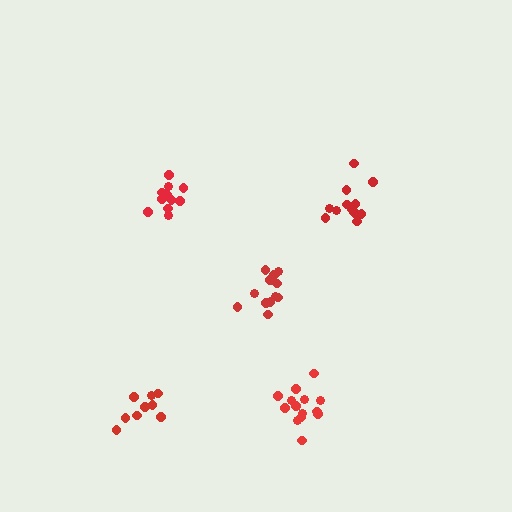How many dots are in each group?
Group 1: 15 dots, Group 2: 9 dots, Group 3: 12 dots, Group 4: 11 dots, Group 5: 13 dots (60 total).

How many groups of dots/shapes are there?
There are 5 groups.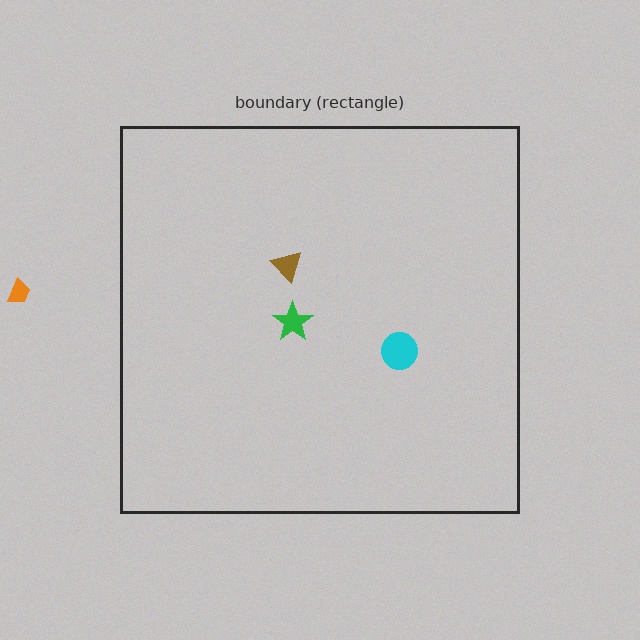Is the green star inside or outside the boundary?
Inside.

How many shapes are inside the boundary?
3 inside, 1 outside.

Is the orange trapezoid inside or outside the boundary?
Outside.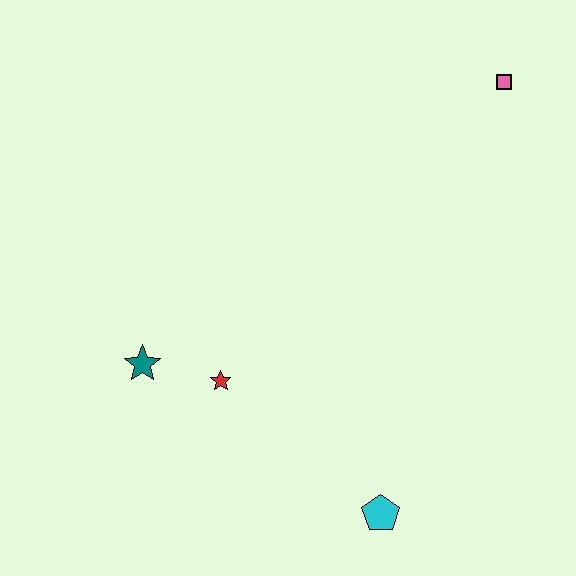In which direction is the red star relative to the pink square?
The red star is below the pink square.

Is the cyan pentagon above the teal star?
No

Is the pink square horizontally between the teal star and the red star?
No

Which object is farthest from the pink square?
The teal star is farthest from the pink square.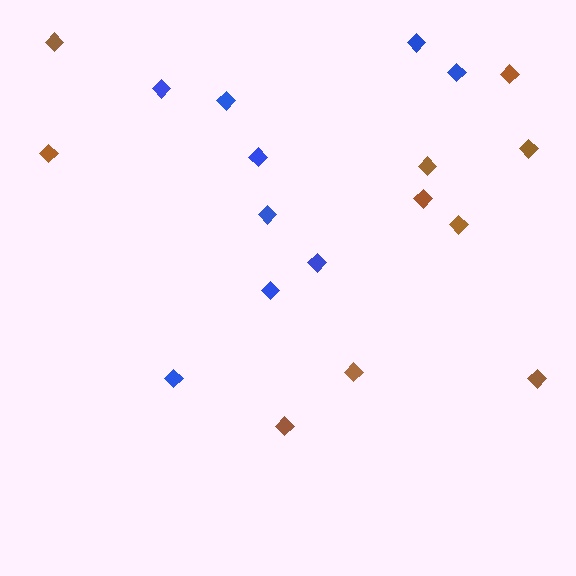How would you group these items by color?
There are 2 groups: one group of brown diamonds (10) and one group of blue diamonds (9).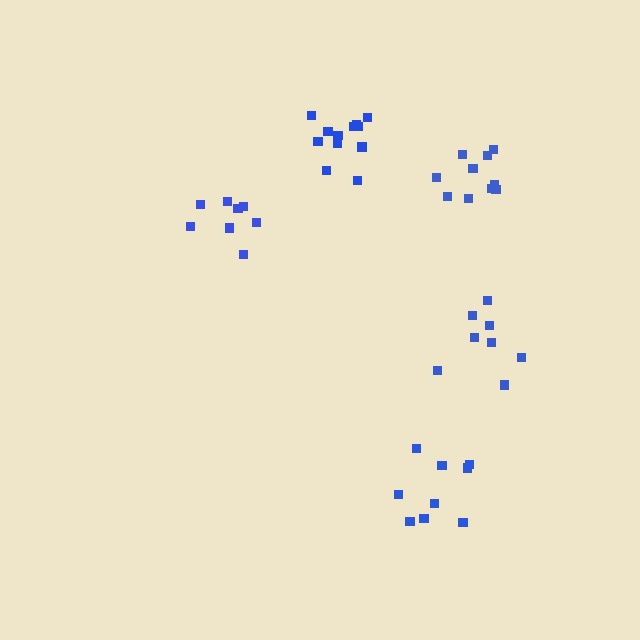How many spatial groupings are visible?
There are 5 spatial groupings.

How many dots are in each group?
Group 1: 8 dots, Group 2: 9 dots, Group 3: 8 dots, Group 4: 11 dots, Group 5: 12 dots (48 total).